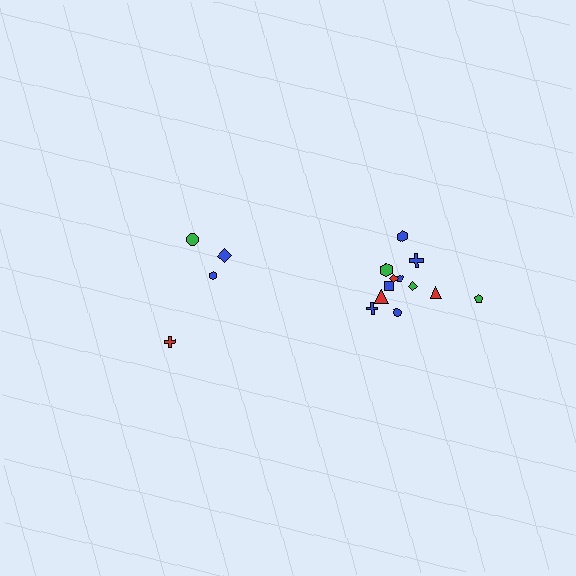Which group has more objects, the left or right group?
The right group.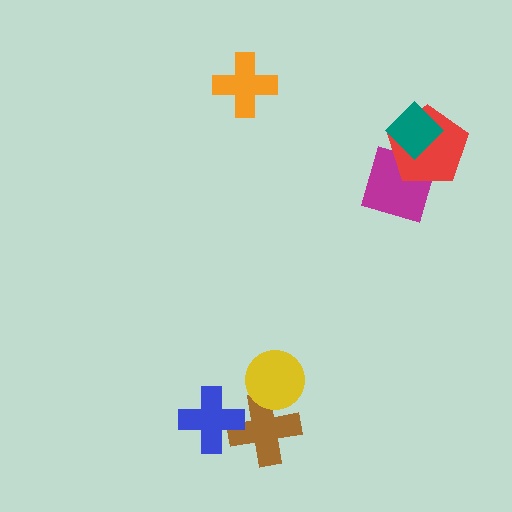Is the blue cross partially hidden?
No, no other shape covers it.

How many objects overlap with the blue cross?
1 object overlaps with the blue cross.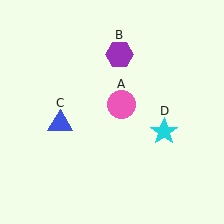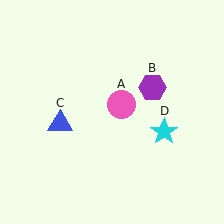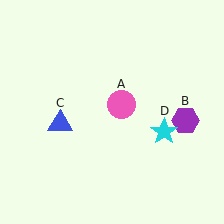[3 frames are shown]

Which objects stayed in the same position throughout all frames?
Pink circle (object A) and blue triangle (object C) and cyan star (object D) remained stationary.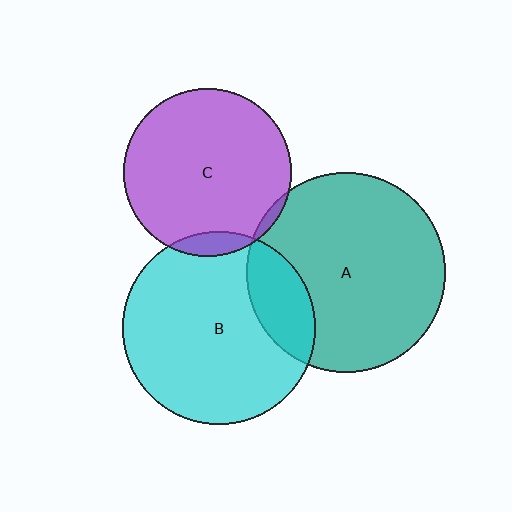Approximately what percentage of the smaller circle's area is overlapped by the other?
Approximately 20%.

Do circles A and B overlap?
Yes.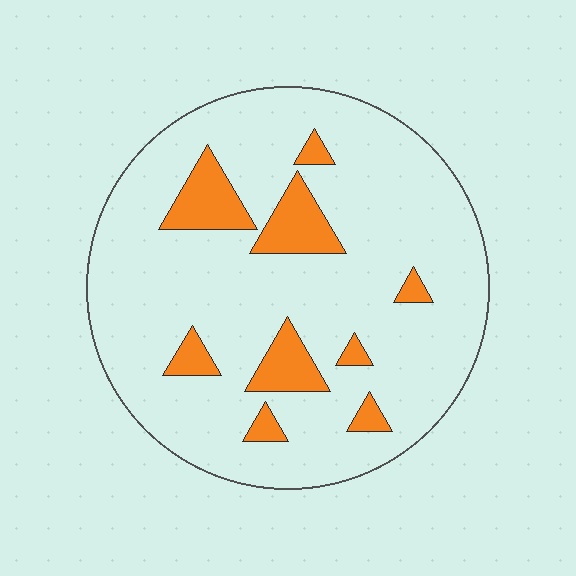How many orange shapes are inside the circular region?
9.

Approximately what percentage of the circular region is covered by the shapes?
Approximately 15%.